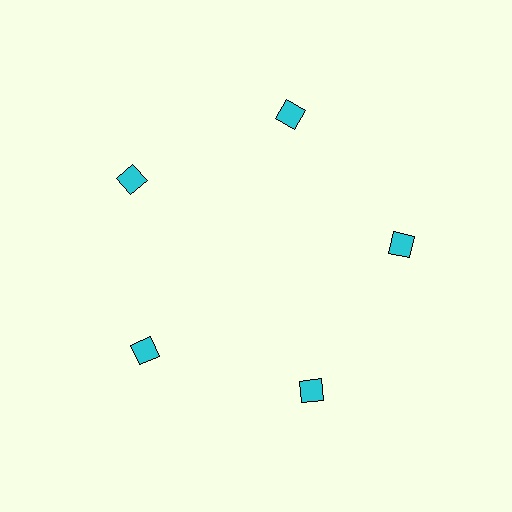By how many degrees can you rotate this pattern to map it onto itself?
The pattern maps onto itself every 72 degrees of rotation.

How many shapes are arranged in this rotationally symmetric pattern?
There are 5 shapes, arranged in 5 groups of 1.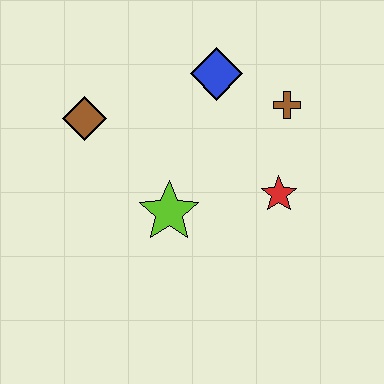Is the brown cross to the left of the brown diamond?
No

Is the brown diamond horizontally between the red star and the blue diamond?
No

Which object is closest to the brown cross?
The blue diamond is closest to the brown cross.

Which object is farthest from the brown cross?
The brown diamond is farthest from the brown cross.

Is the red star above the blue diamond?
No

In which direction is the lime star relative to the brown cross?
The lime star is to the left of the brown cross.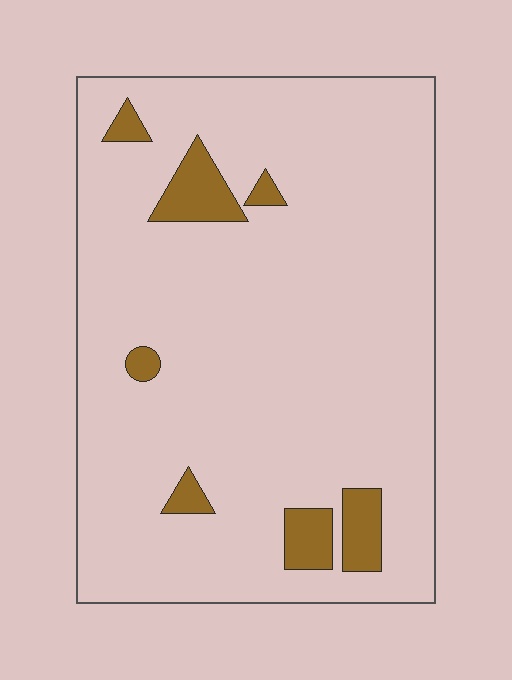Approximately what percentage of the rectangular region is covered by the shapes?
Approximately 10%.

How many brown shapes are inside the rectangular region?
7.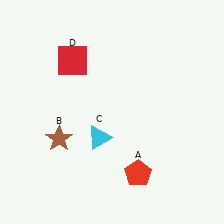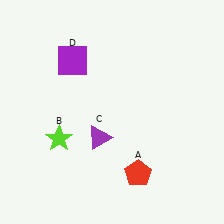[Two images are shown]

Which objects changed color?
B changed from brown to lime. C changed from cyan to purple. D changed from red to purple.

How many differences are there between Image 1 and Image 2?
There are 3 differences between the two images.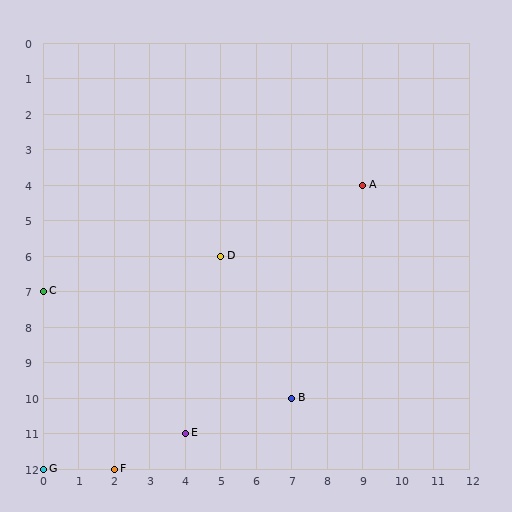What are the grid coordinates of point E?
Point E is at grid coordinates (4, 11).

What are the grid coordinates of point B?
Point B is at grid coordinates (7, 10).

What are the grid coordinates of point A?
Point A is at grid coordinates (9, 4).